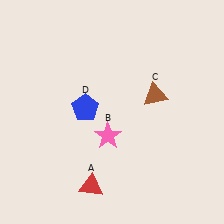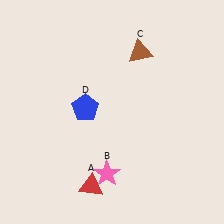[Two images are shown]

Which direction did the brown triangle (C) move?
The brown triangle (C) moved up.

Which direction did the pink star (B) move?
The pink star (B) moved down.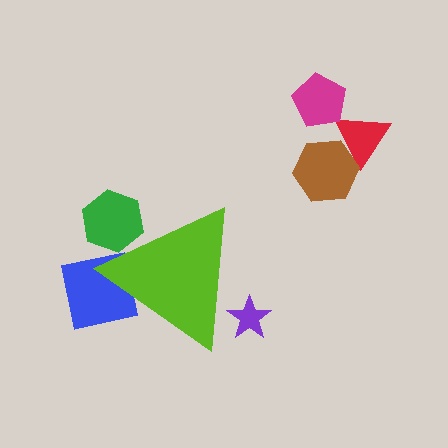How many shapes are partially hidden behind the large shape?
3 shapes are partially hidden.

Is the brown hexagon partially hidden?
No, the brown hexagon is fully visible.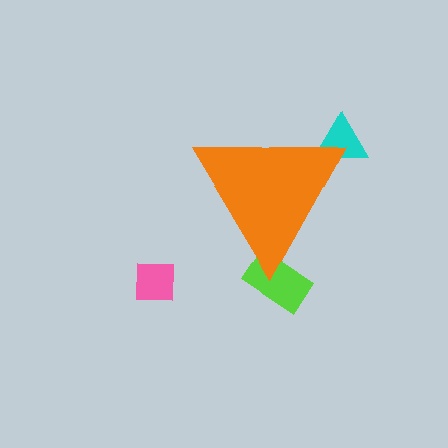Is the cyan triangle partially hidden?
Yes, the cyan triangle is partially hidden behind the orange triangle.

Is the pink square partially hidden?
No, the pink square is fully visible.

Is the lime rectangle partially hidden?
Yes, the lime rectangle is partially hidden behind the orange triangle.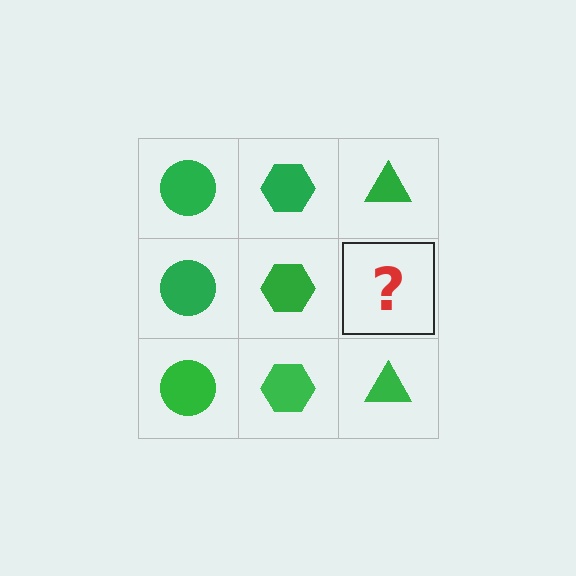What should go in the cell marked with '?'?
The missing cell should contain a green triangle.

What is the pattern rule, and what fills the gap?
The rule is that each column has a consistent shape. The gap should be filled with a green triangle.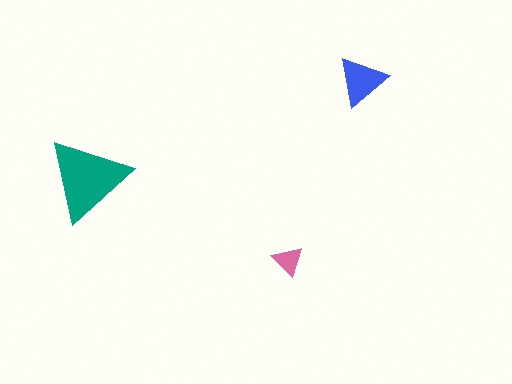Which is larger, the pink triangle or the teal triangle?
The teal one.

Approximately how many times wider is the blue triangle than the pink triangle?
About 1.5 times wider.